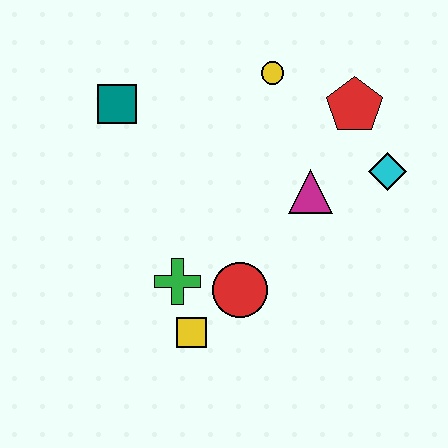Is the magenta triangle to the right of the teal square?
Yes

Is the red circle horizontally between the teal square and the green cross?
No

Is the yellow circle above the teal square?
Yes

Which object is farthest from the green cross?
The red pentagon is farthest from the green cross.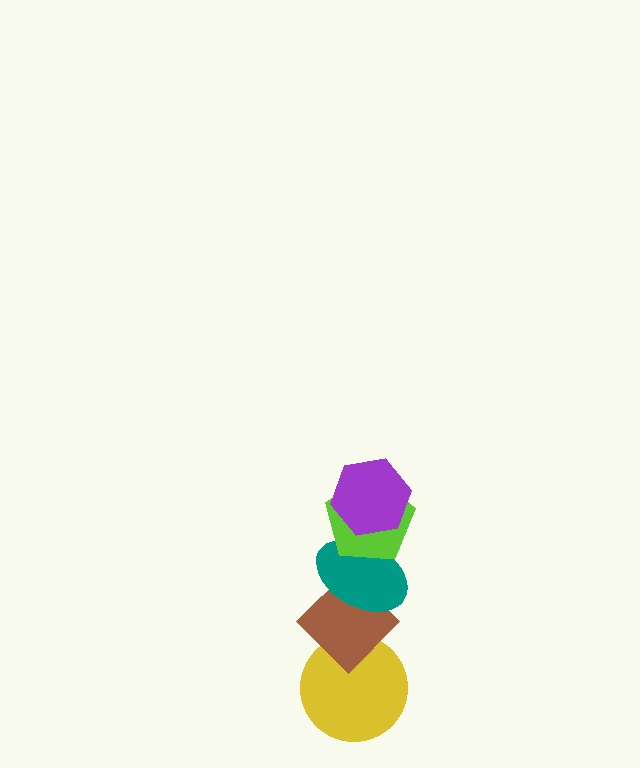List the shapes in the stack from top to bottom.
From top to bottom: the purple hexagon, the lime pentagon, the teal ellipse, the brown diamond, the yellow circle.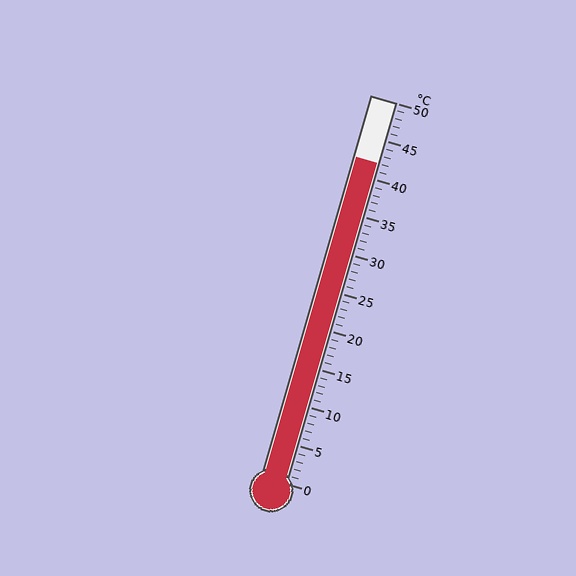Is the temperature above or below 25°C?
The temperature is above 25°C.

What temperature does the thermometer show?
The thermometer shows approximately 42°C.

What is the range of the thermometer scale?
The thermometer scale ranges from 0°C to 50°C.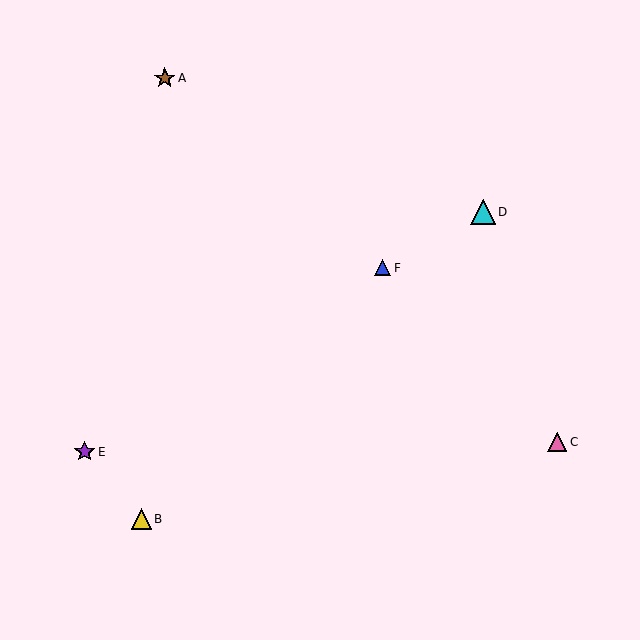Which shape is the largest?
The cyan triangle (labeled D) is the largest.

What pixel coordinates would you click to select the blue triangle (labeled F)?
Click at (383, 268) to select the blue triangle F.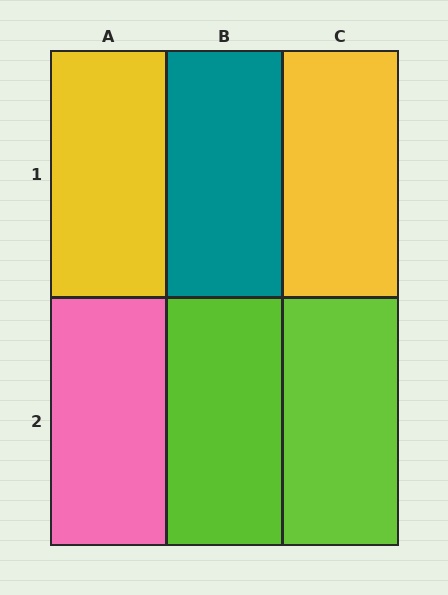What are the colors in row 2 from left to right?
Pink, lime, lime.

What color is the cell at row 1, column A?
Yellow.